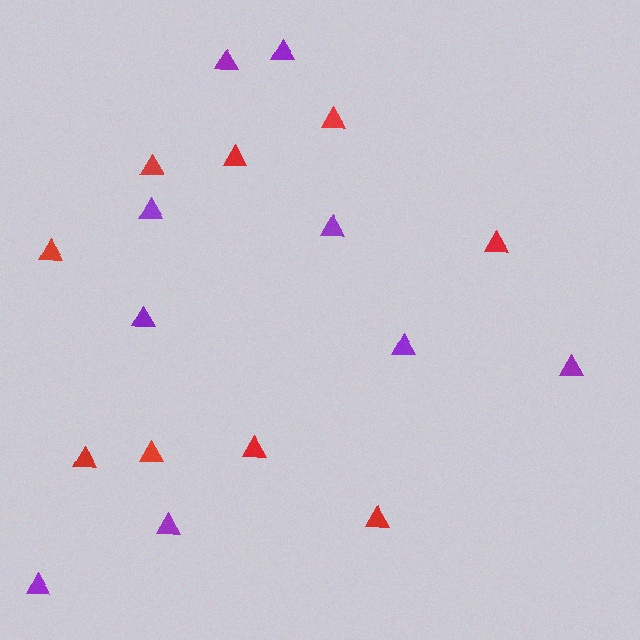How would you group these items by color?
There are 2 groups: one group of red triangles (9) and one group of purple triangles (9).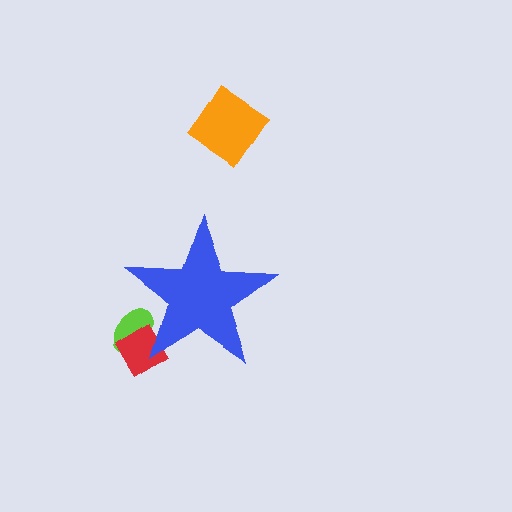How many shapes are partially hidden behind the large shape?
2 shapes are partially hidden.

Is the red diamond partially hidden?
Yes, the red diamond is partially hidden behind the blue star.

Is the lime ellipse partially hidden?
Yes, the lime ellipse is partially hidden behind the blue star.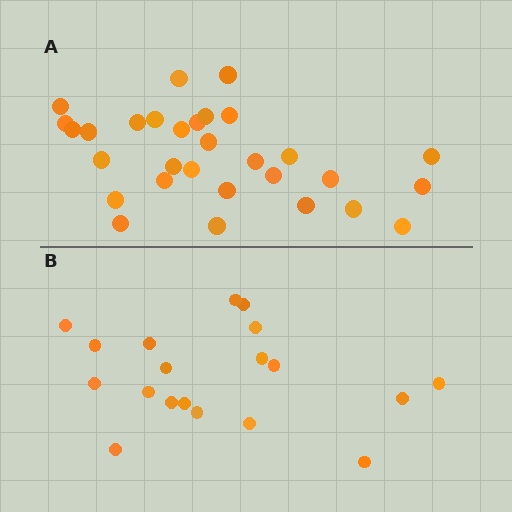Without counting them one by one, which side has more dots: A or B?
Region A (the top region) has more dots.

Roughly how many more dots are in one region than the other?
Region A has roughly 12 or so more dots than region B.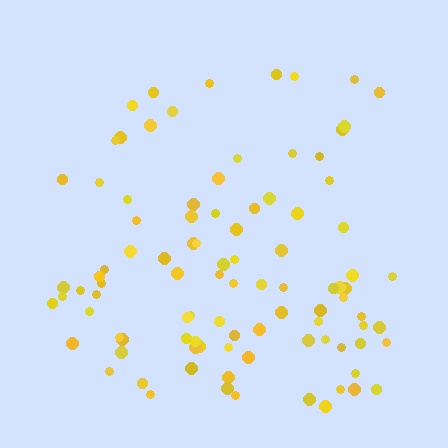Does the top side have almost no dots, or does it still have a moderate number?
Still a moderate number, just noticeably fewer than the bottom.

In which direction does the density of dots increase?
From top to bottom, with the bottom side densest.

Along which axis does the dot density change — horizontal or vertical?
Vertical.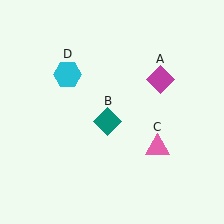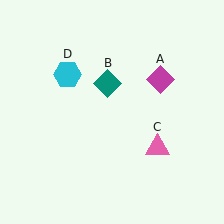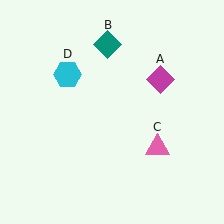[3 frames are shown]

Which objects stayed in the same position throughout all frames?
Magenta diamond (object A) and pink triangle (object C) and cyan hexagon (object D) remained stationary.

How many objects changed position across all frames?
1 object changed position: teal diamond (object B).